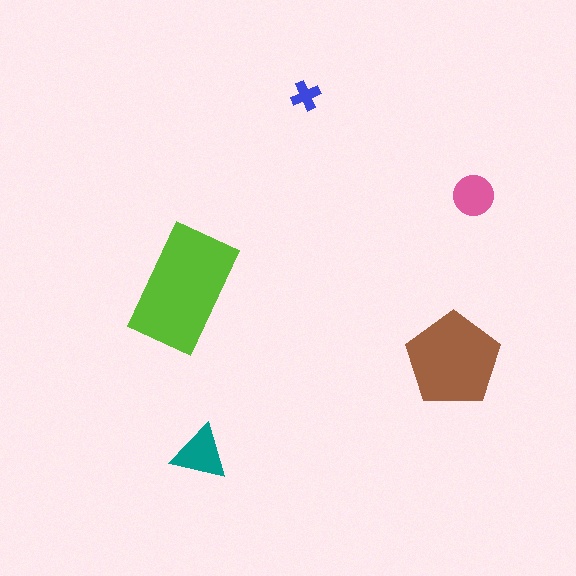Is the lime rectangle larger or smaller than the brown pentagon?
Larger.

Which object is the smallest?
The blue cross.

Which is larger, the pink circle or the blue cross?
The pink circle.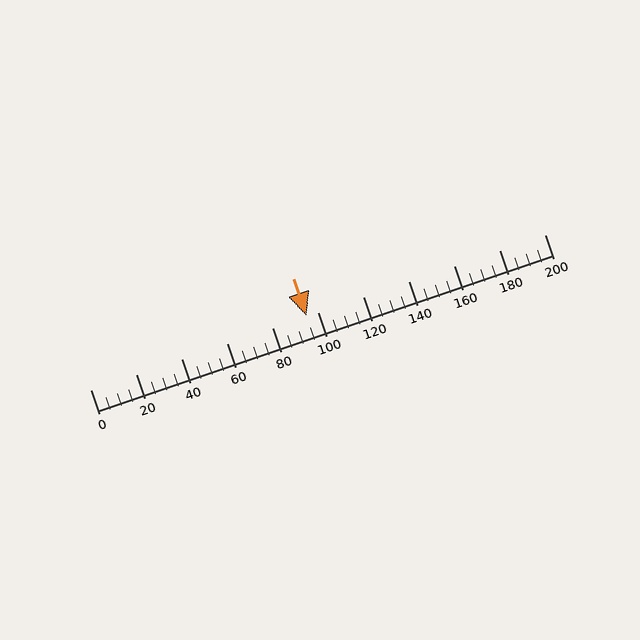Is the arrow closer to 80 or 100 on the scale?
The arrow is closer to 100.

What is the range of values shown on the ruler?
The ruler shows values from 0 to 200.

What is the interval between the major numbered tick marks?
The major tick marks are spaced 20 units apart.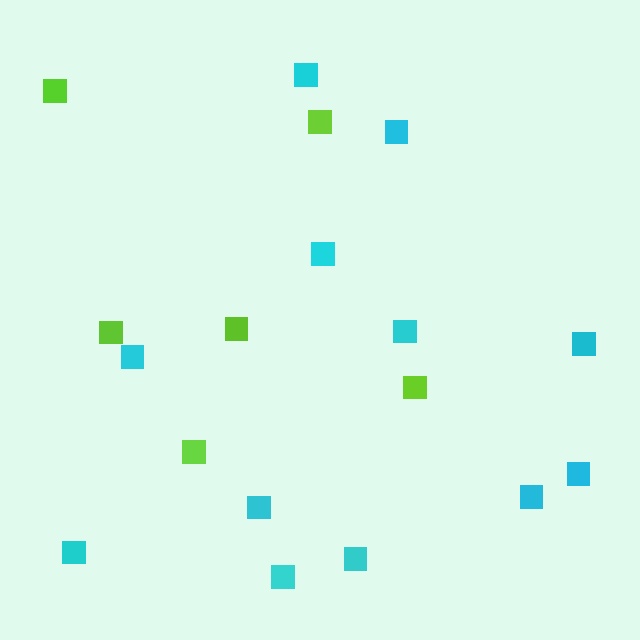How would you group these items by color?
There are 2 groups: one group of cyan squares (12) and one group of lime squares (6).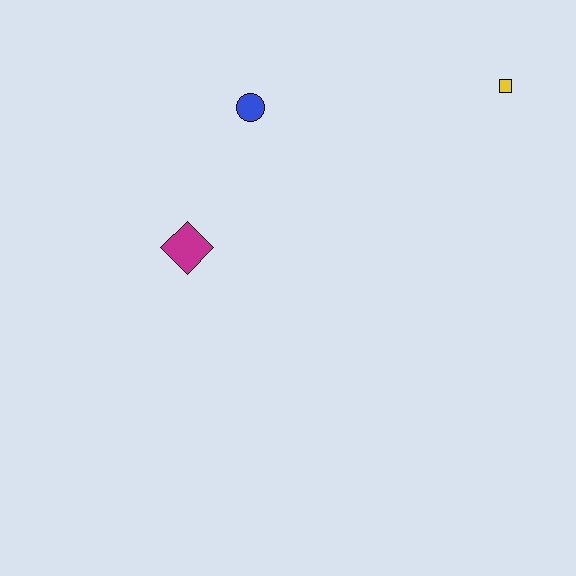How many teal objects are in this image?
There are no teal objects.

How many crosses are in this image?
There are no crosses.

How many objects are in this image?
There are 3 objects.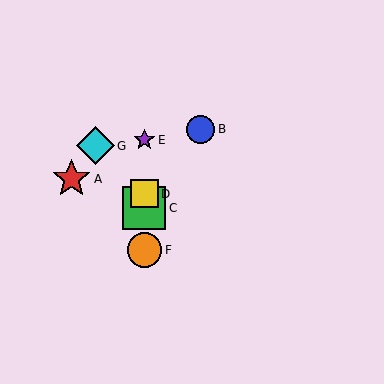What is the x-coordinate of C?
Object C is at x≈144.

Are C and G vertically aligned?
No, C is at x≈144 and G is at x≈95.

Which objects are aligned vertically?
Objects C, D, E, F are aligned vertically.